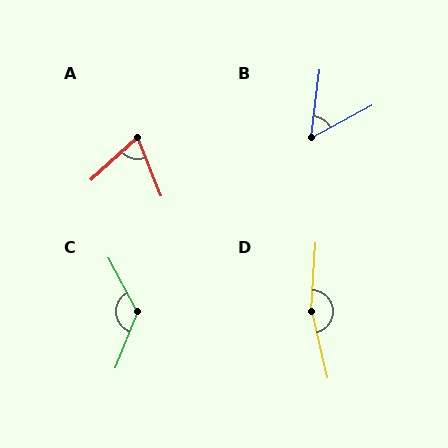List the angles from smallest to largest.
B (55°), A (70°), C (131°), D (163°).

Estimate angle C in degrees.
Approximately 131 degrees.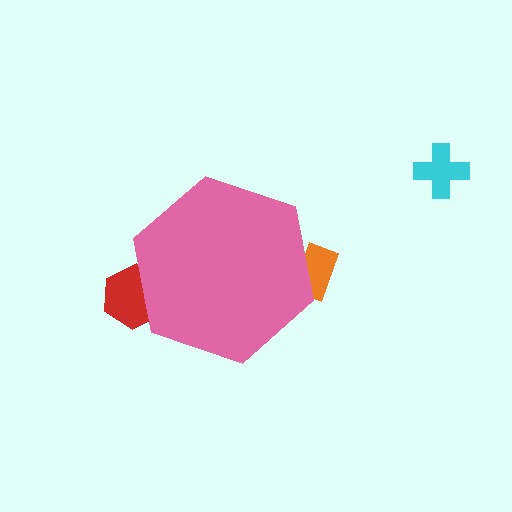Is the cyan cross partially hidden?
No, the cyan cross is fully visible.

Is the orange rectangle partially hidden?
Yes, the orange rectangle is partially hidden behind the pink hexagon.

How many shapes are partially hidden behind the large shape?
2 shapes are partially hidden.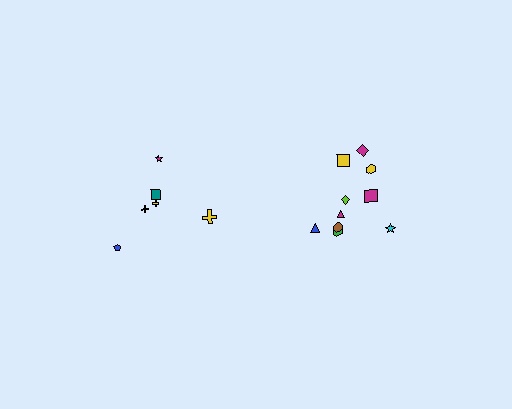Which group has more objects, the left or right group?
The right group.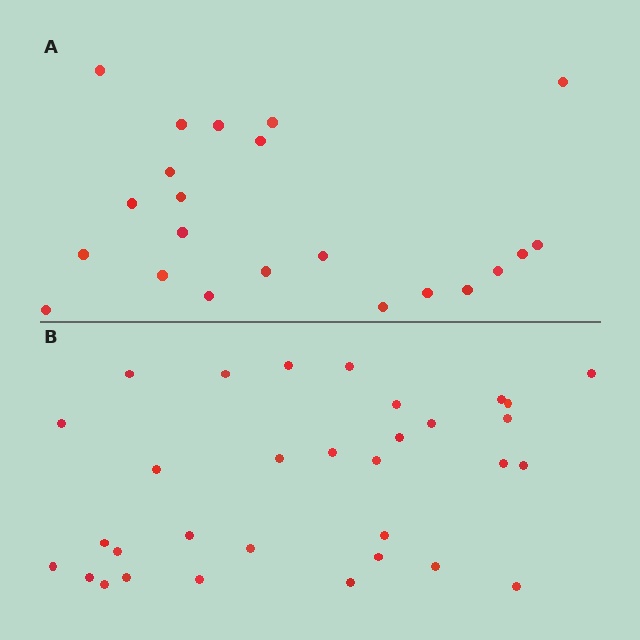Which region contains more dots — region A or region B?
Region B (the bottom region) has more dots.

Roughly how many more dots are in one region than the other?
Region B has roughly 10 or so more dots than region A.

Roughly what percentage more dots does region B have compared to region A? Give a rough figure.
About 45% more.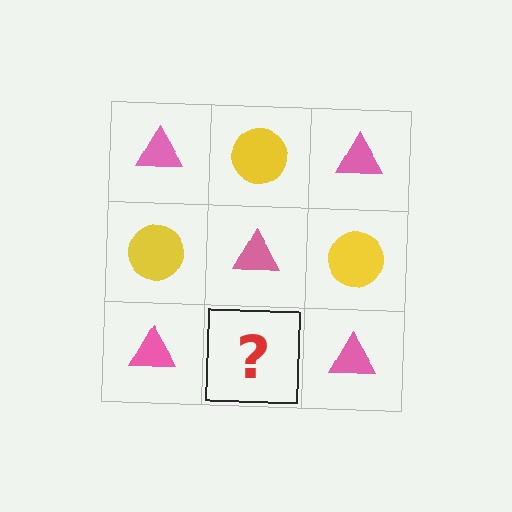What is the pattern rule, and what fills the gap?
The rule is that it alternates pink triangle and yellow circle in a checkerboard pattern. The gap should be filled with a yellow circle.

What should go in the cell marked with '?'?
The missing cell should contain a yellow circle.